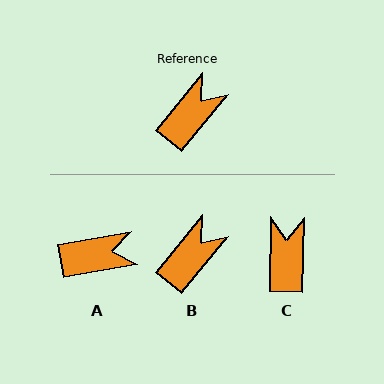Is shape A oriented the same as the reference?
No, it is off by about 40 degrees.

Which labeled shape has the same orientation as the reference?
B.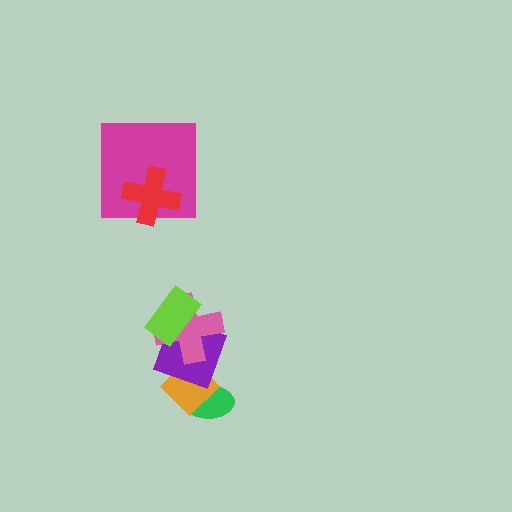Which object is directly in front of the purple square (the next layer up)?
The pink cross is directly in front of the purple square.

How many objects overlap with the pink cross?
2 objects overlap with the pink cross.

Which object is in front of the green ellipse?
The orange diamond is in front of the green ellipse.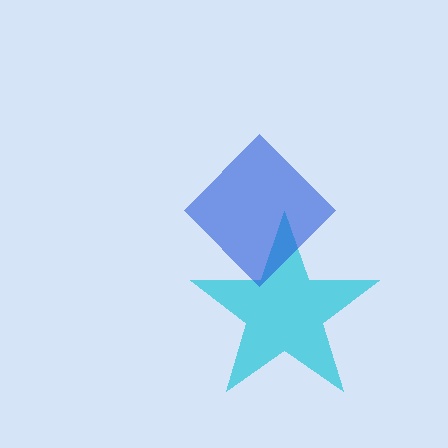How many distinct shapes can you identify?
There are 2 distinct shapes: a cyan star, a blue diamond.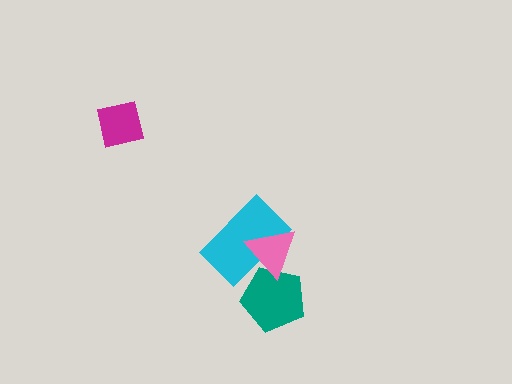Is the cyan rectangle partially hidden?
Yes, it is partially covered by another shape.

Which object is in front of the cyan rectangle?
The pink triangle is in front of the cyan rectangle.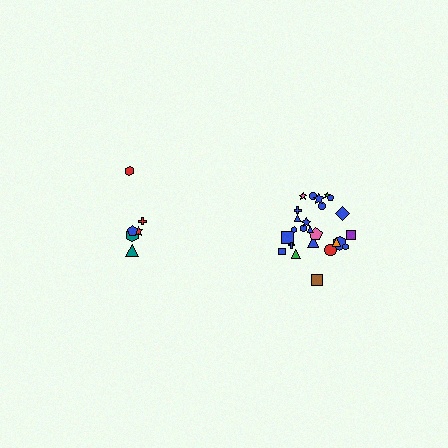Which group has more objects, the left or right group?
The right group.